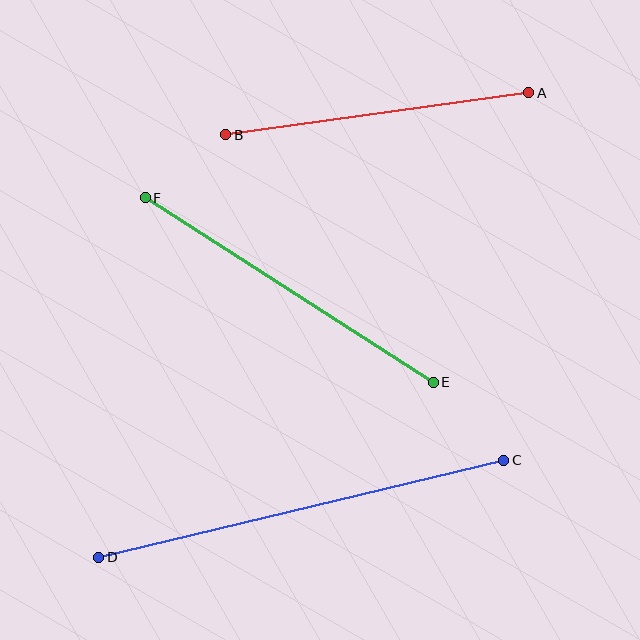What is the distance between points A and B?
The distance is approximately 306 pixels.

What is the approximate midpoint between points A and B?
The midpoint is at approximately (377, 114) pixels.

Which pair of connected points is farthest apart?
Points C and D are farthest apart.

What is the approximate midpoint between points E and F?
The midpoint is at approximately (289, 290) pixels.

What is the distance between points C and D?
The distance is approximately 416 pixels.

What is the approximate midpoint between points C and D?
The midpoint is at approximately (301, 509) pixels.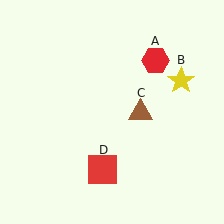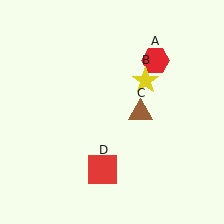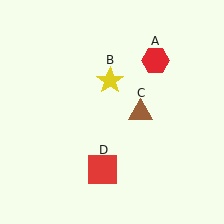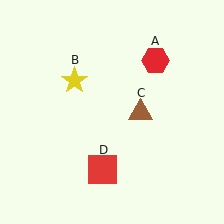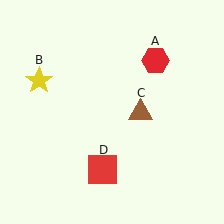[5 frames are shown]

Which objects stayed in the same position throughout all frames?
Red hexagon (object A) and brown triangle (object C) and red square (object D) remained stationary.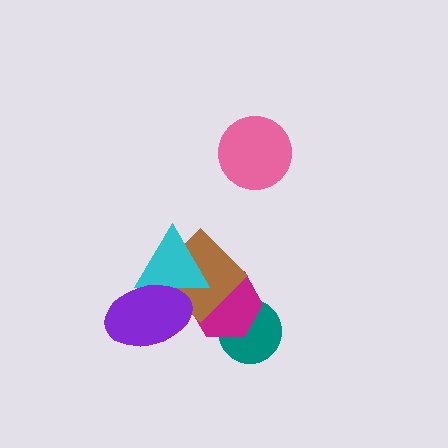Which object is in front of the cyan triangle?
The purple ellipse is in front of the cyan triangle.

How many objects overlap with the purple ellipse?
2 objects overlap with the purple ellipse.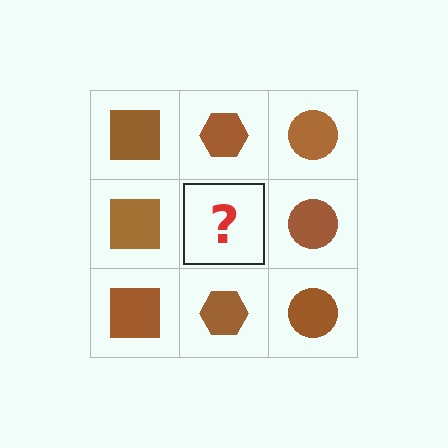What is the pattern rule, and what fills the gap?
The rule is that each column has a consistent shape. The gap should be filled with a brown hexagon.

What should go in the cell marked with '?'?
The missing cell should contain a brown hexagon.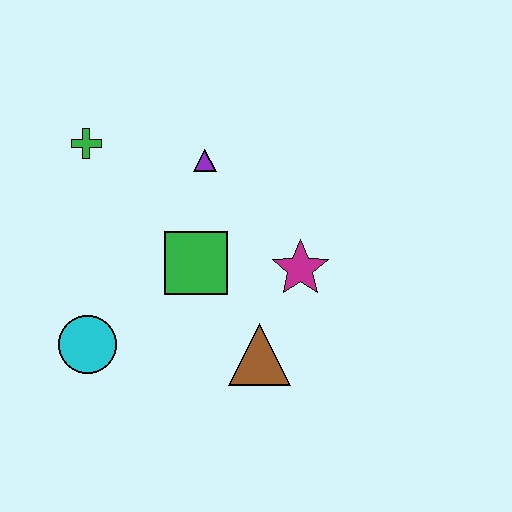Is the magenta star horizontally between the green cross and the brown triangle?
No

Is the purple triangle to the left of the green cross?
No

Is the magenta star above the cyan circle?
Yes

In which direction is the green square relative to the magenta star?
The green square is to the left of the magenta star.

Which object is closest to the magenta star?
The brown triangle is closest to the magenta star.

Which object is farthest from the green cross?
The brown triangle is farthest from the green cross.